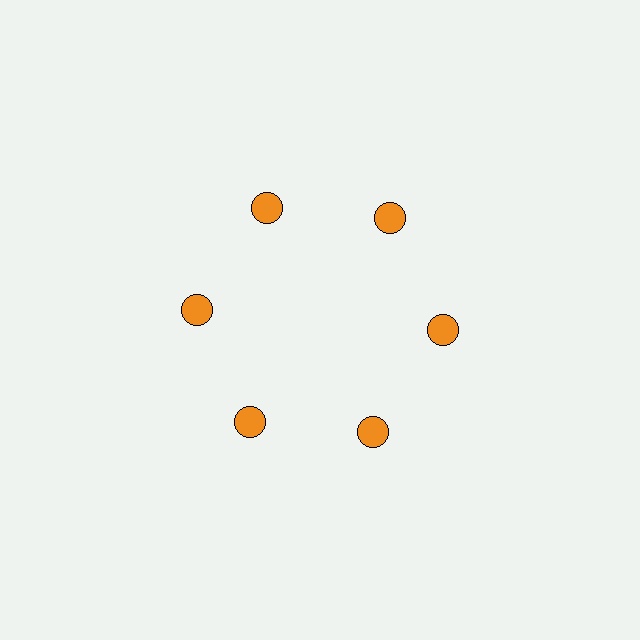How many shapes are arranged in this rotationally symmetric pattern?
There are 6 shapes, arranged in 6 groups of 1.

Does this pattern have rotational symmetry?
Yes, this pattern has 6-fold rotational symmetry. It looks the same after rotating 60 degrees around the center.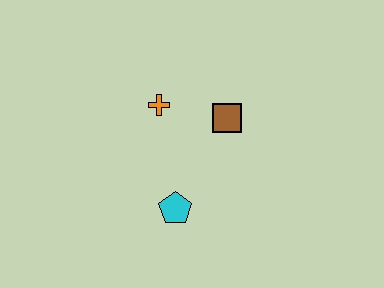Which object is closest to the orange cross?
The brown square is closest to the orange cross.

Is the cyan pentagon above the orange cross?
No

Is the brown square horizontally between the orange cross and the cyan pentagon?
No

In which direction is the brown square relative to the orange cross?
The brown square is to the right of the orange cross.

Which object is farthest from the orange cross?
The cyan pentagon is farthest from the orange cross.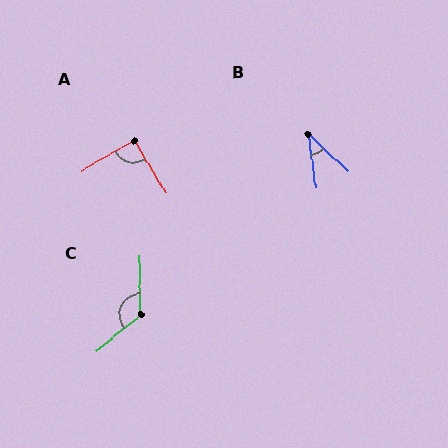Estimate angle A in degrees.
Approximately 91 degrees.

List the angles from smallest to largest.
B (40°), A (91°), C (129°).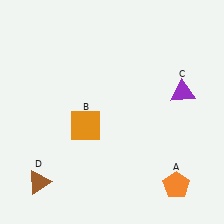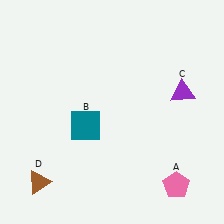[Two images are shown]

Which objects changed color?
A changed from orange to pink. B changed from orange to teal.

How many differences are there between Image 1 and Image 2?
There are 2 differences between the two images.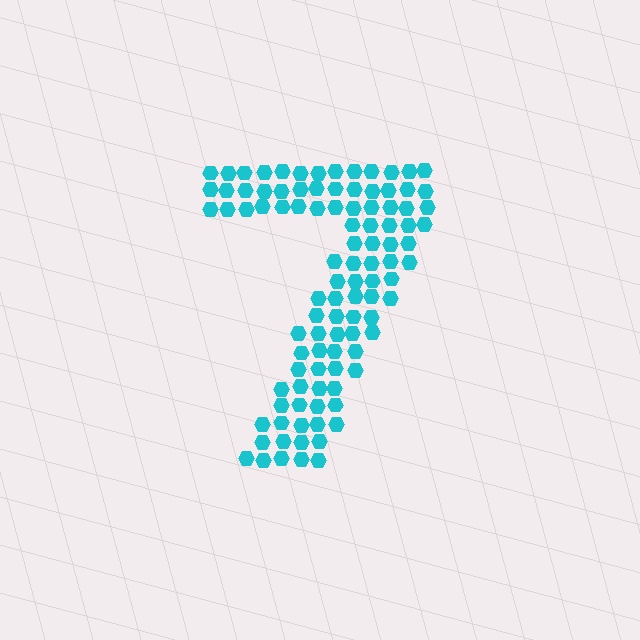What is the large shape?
The large shape is the digit 7.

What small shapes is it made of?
It is made of small hexagons.